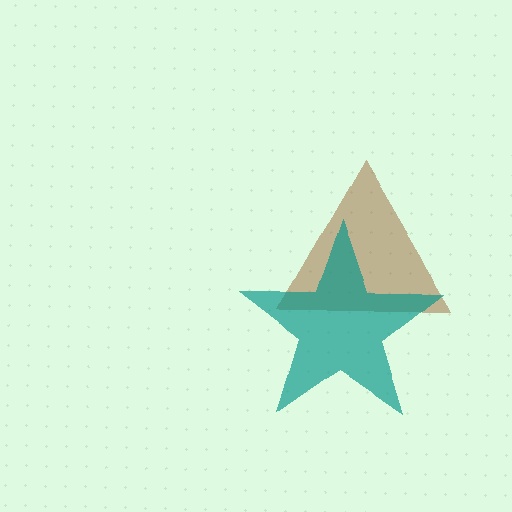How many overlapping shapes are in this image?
There are 2 overlapping shapes in the image.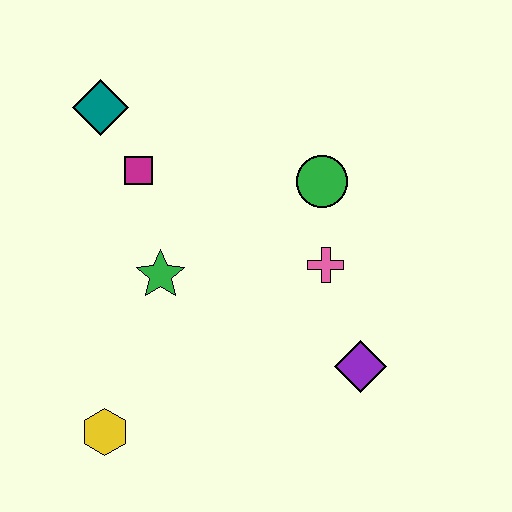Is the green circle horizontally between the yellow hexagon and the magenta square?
No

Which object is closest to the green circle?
The pink cross is closest to the green circle.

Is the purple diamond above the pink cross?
No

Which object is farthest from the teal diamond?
The purple diamond is farthest from the teal diamond.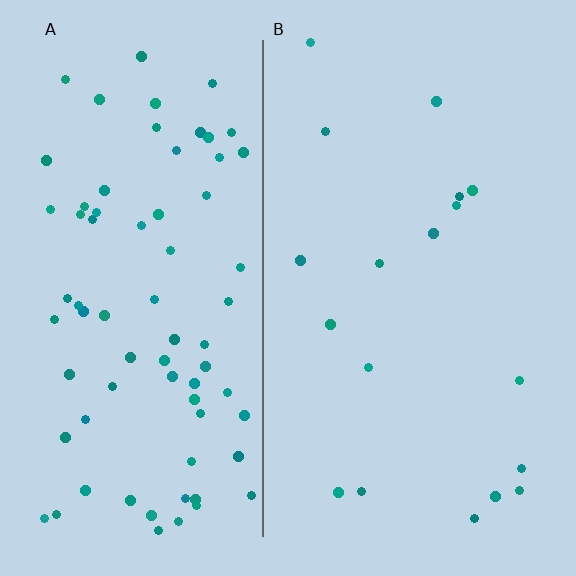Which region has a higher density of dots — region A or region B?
A (the left).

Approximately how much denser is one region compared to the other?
Approximately 4.0× — region A over region B.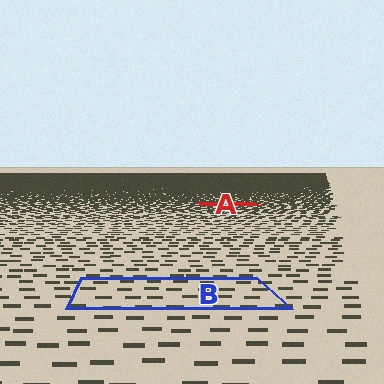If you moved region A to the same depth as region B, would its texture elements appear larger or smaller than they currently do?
They would appear larger. At a closer depth, the same texture elements are projected at a bigger on-screen size.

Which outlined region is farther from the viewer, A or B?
Region A is farther from the viewer — the texture elements inside it appear smaller and more densely packed.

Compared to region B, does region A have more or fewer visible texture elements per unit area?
Region A has more texture elements per unit area — they are packed more densely because it is farther away.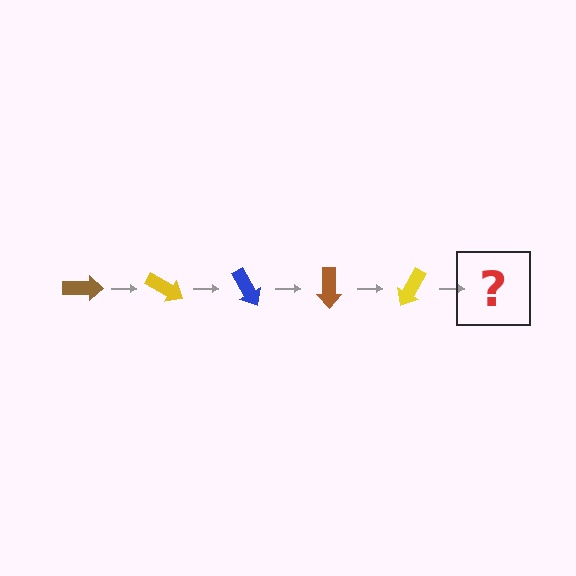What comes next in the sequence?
The next element should be a blue arrow, rotated 150 degrees from the start.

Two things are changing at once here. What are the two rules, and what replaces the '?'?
The two rules are that it rotates 30 degrees each step and the color cycles through brown, yellow, and blue. The '?' should be a blue arrow, rotated 150 degrees from the start.